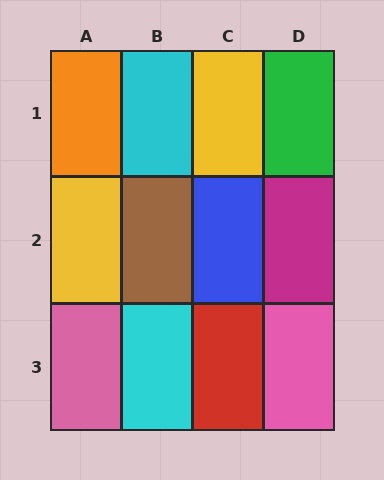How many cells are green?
1 cell is green.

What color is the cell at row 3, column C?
Red.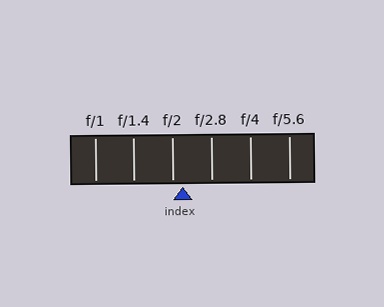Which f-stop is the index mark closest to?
The index mark is closest to f/2.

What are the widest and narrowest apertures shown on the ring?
The widest aperture shown is f/1 and the narrowest is f/5.6.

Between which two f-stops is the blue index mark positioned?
The index mark is between f/2 and f/2.8.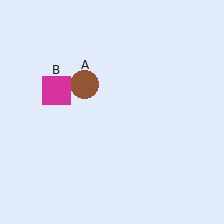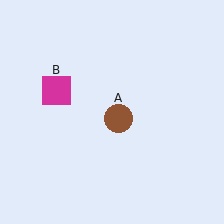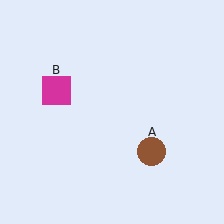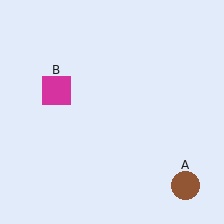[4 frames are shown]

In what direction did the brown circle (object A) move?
The brown circle (object A) moved down and to the right.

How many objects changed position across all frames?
1 object changed position: brown circle (object A).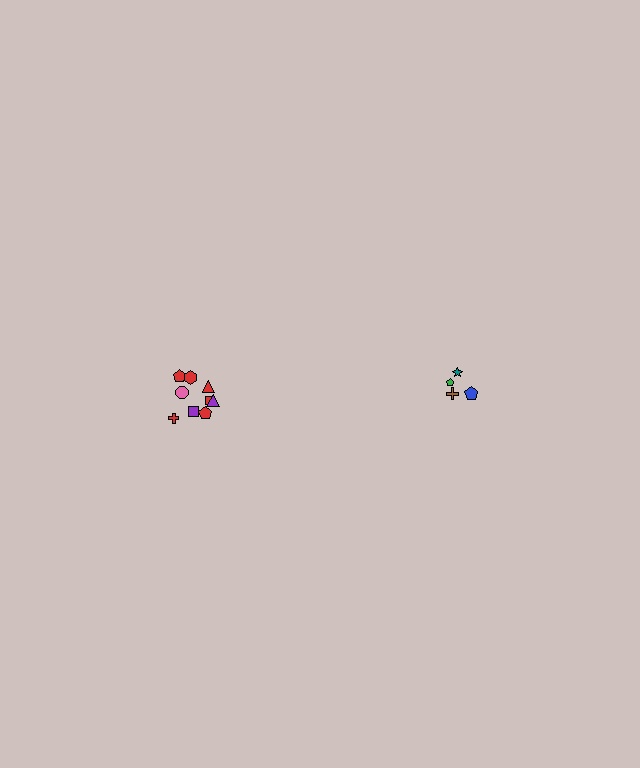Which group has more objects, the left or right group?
The left group.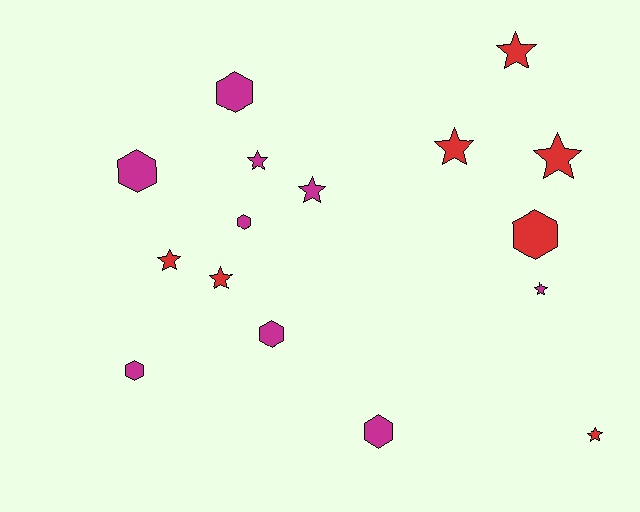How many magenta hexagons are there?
There are 6 magenta hexagons.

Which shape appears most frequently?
Star, with 9 objects.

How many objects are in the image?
There are 16 objects.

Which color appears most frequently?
Magenta, with 9 objects.